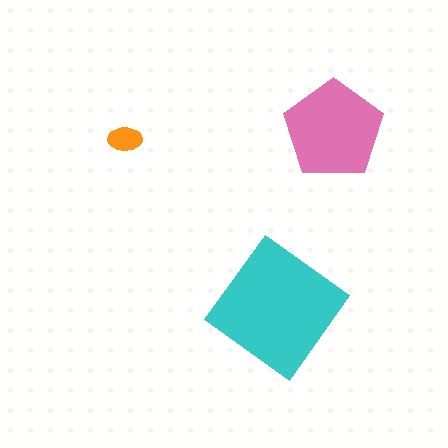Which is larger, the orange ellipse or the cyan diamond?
The cyan diamond.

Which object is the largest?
The cyan diamond.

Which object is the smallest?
The orange ellipse.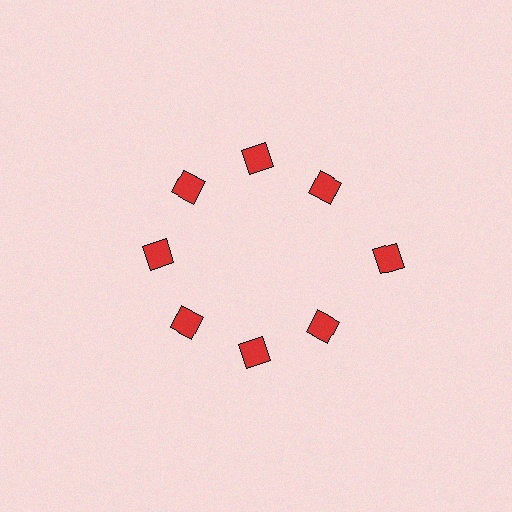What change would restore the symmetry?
The symmetry would be restored by moving it inward, back onto the ring so that all 8 diamonds sit at equal angles and equal distance from the center.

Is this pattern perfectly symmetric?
No. The 8 red diamonds are arranged in a ring, but one element near the 3 o'clock position is pushed outward from the center, breaking the 8-fold rotational symmetry.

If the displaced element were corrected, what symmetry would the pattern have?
It would have 8-fold rotational symmetry — the pattern would map onto itself every 45 degrees.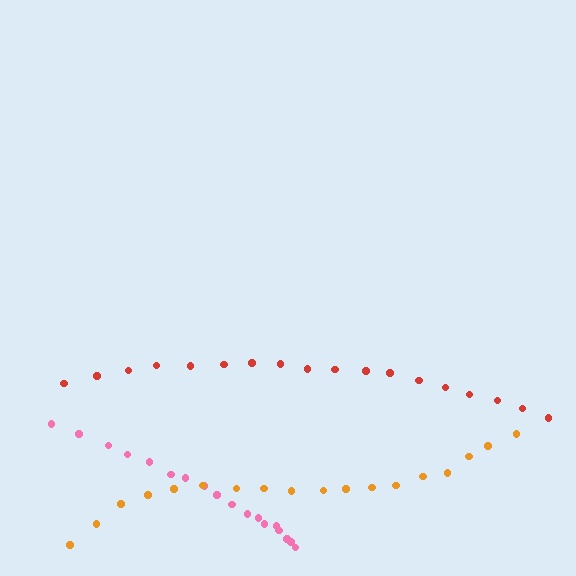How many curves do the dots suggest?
There are 3 distinct paths.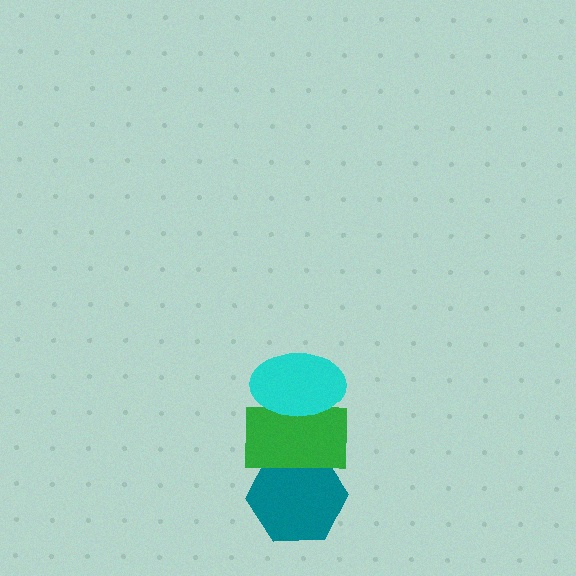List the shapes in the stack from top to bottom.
From top to bottom: the cyan ellipse, the green rectangle, the teal hexagon.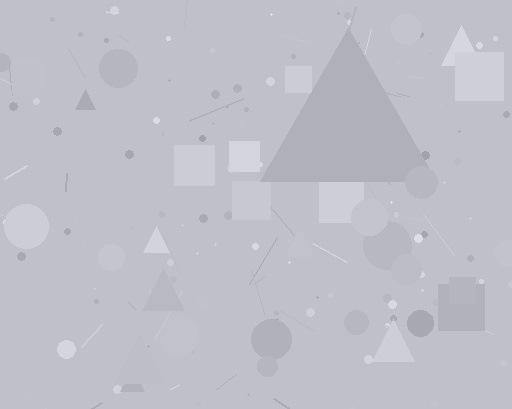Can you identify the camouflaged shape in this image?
The camouflaged shape is a triangle.